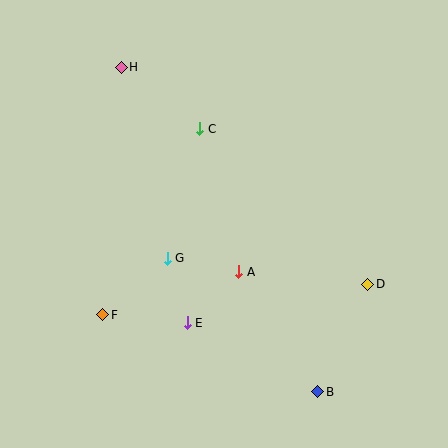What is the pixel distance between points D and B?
The distance between D and B is 119 pixels.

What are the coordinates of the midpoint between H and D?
The midpoint between H and D is at (244, 176).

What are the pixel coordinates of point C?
Point C is at (200, 129).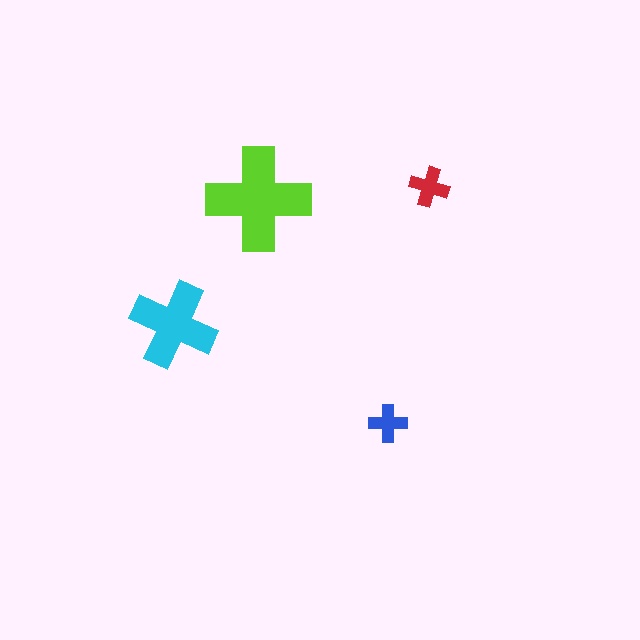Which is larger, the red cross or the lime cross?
The lime one.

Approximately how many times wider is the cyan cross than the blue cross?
About 2.5 times wider.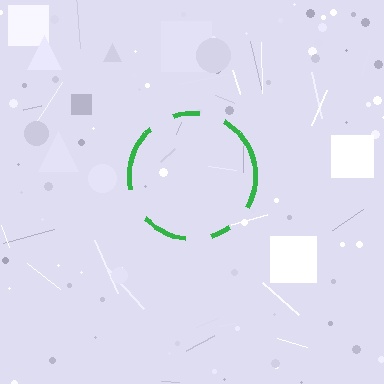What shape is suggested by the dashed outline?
The dashed outline suggests a circle.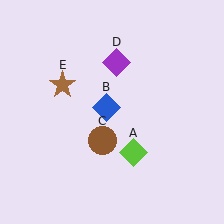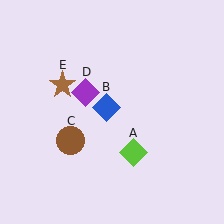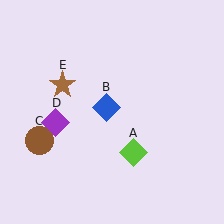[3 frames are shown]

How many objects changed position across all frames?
2 objects changed position: brown circle (object C), purple diamond (object D).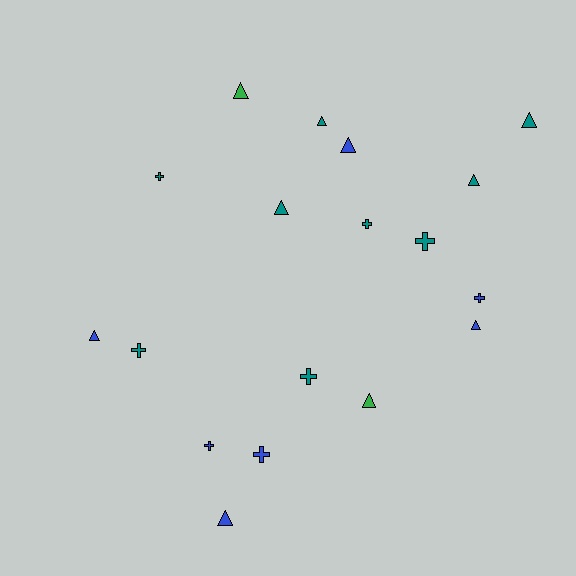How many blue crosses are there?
There are 3 blue crosses.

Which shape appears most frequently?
Triangle, with 10 objects.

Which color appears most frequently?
Teal, with 9 objects.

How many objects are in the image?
There are 18 objects.